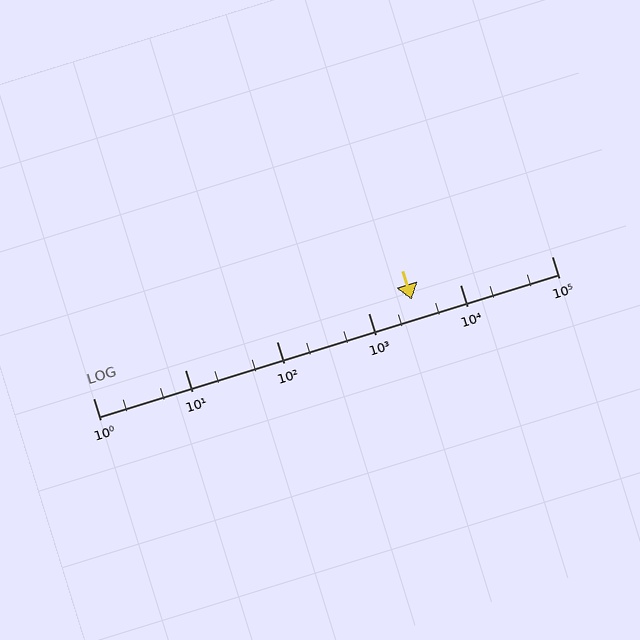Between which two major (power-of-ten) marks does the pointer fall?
The pointer is between 1000 and 10000.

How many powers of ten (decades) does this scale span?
The scale spans 5 decades, from 1 to 100000.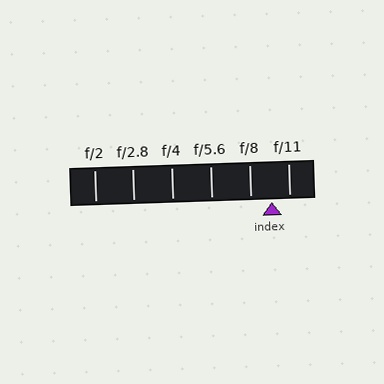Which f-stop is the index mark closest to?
The index mark is closest to f/11.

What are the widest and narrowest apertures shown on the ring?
The widest aperture shown is f/2 and the narrowest is f/11.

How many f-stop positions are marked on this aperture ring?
There are 6 f-stop positions marked.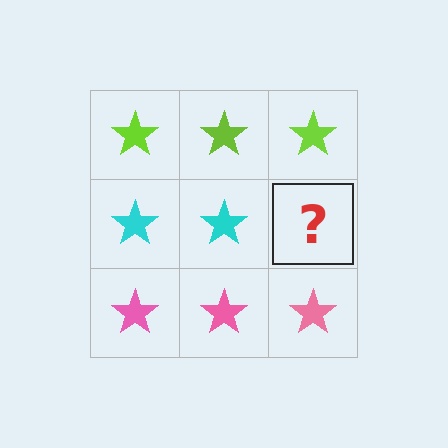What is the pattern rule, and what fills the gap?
The rule is that each row has a consistent color. The gap should be filled with a cyan star.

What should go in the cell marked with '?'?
The missing cell should contain a cyan star.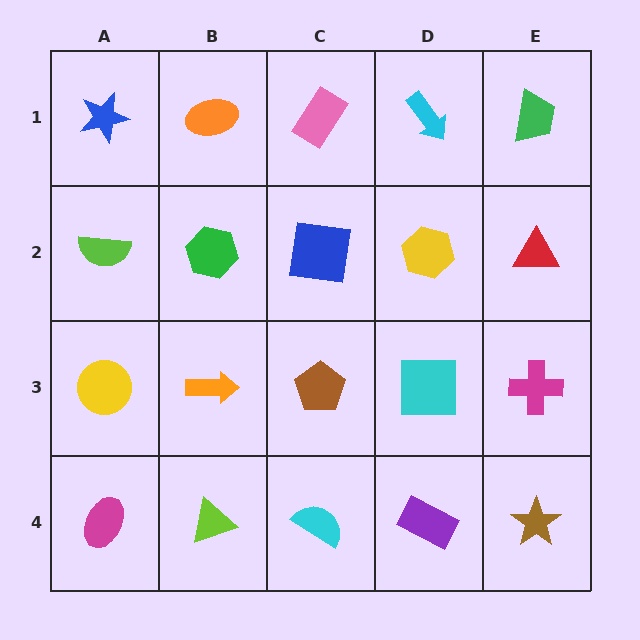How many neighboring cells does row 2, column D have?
4.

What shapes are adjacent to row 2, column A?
A blue star (row 1, column A), a yellow circle (row 3, column A), a green hexagon (row 2, column B).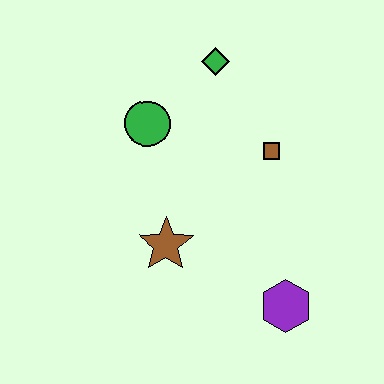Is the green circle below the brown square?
No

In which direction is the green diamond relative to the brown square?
The green diamond is above the brown square.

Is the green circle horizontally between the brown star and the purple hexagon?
No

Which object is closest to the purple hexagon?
The brown star is closest to the purple hexagon.